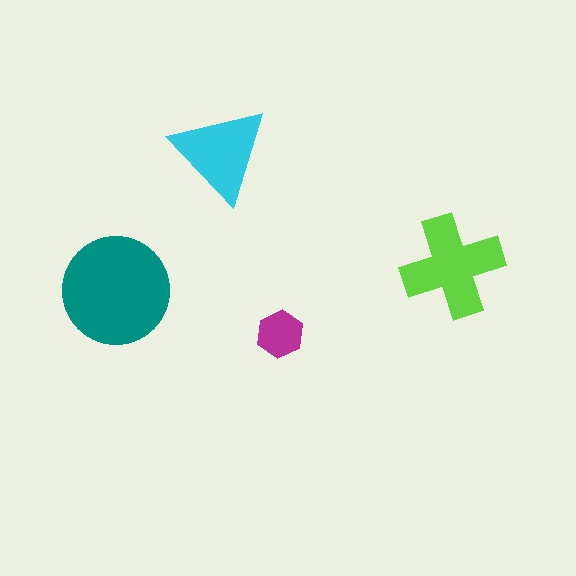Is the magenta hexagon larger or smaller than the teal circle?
Smaller.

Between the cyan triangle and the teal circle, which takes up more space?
The teal circle.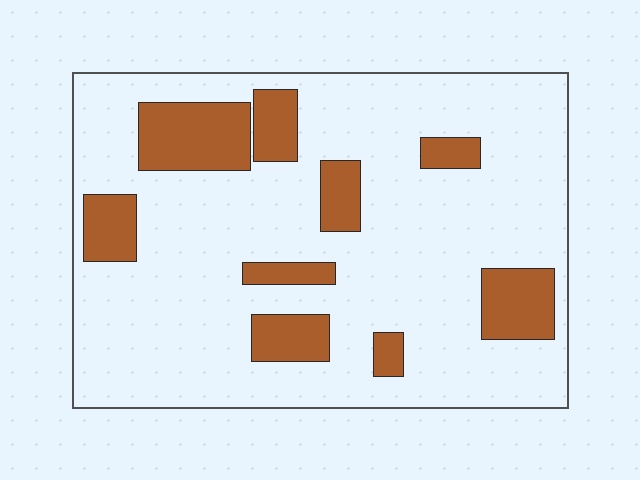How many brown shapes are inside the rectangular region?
9.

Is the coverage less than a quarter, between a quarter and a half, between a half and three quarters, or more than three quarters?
Less than a quarter.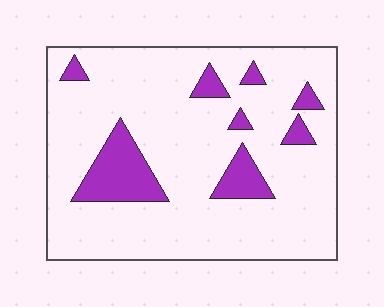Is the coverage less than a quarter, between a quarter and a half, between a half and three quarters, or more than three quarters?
Less than a quarter.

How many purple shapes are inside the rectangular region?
8.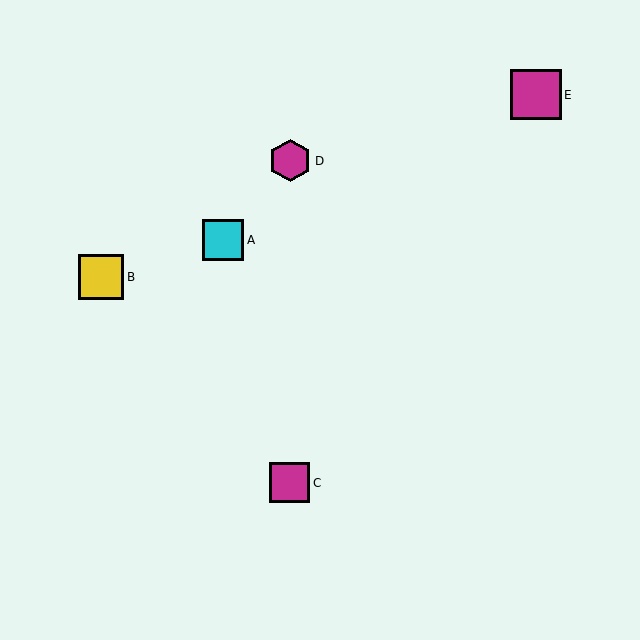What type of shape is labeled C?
Shape C is a magenta square.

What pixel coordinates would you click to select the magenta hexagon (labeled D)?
Click at (290, 161) to select the magenta hexagon D.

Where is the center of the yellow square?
The center of the yellow square is at (101, 277).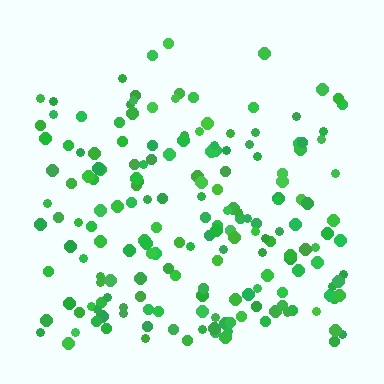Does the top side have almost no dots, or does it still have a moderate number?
Still a moderate number, just noticeably fewer than the bottom.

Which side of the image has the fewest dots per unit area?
The top.